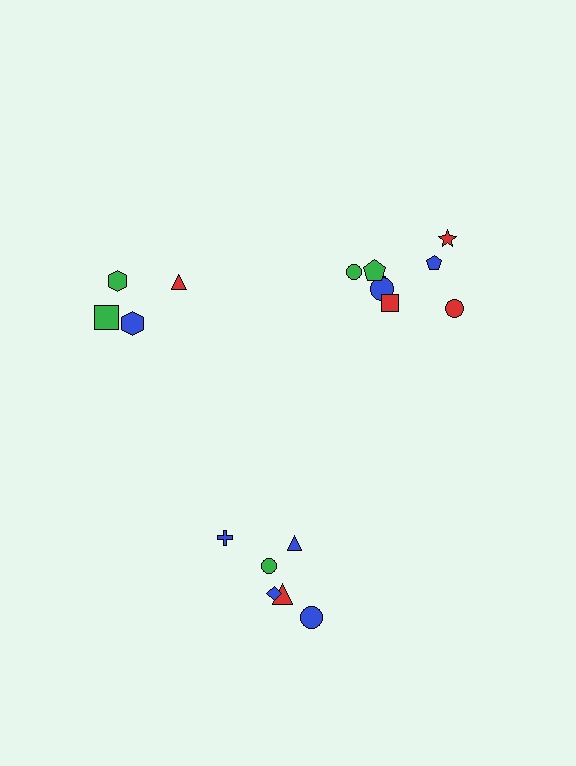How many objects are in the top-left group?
There are 4 objects.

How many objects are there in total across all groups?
There are 18 objects.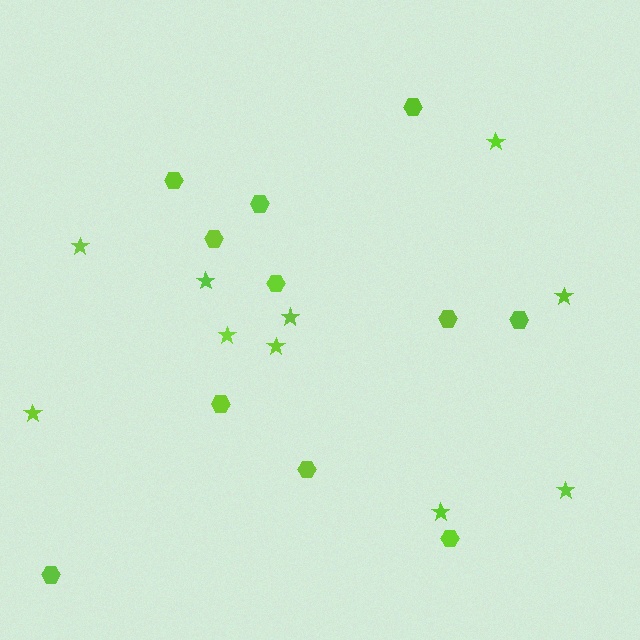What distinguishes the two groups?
There are 2 groups: one group of stars (10) and one group of hexagons (11).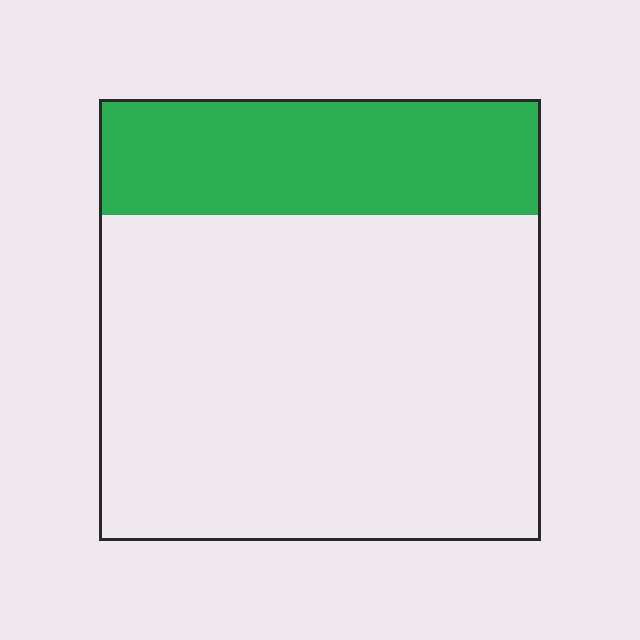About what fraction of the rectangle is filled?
About one quarter (1/4).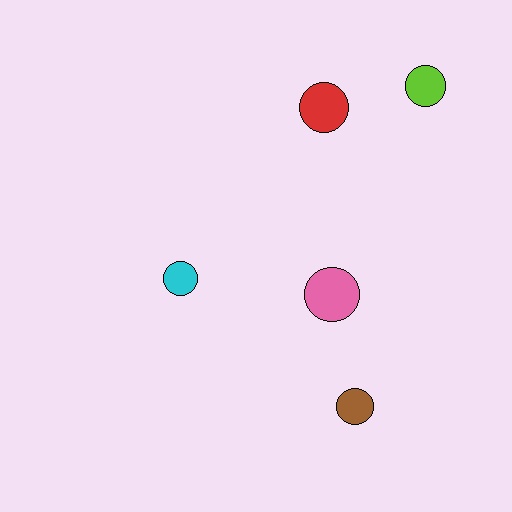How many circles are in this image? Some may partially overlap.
There are 5 circles.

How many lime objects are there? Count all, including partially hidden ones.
There is 1 lime object.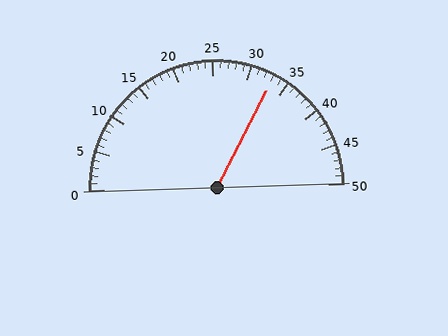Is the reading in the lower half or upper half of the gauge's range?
The reading is in the upper half of the range (0 to 50).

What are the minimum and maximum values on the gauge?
The gauge ranges from 0 to 50.